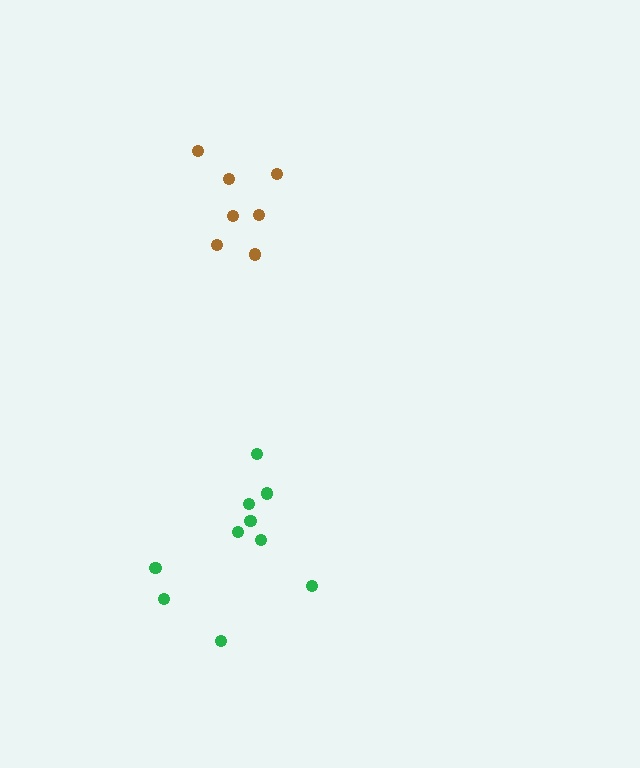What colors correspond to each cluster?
The clusters are colored: brown, green.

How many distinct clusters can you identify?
There are 2 distinct clusters.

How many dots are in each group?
Group 1: 7 dots, Group 2: 10 dots (17 total).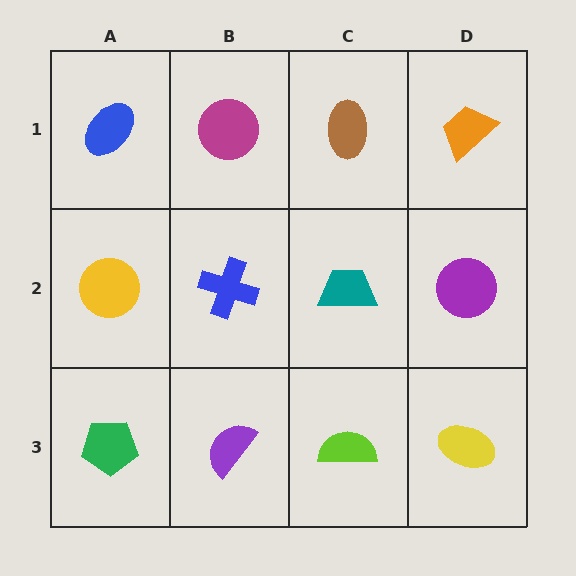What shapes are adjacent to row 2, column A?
A blue ellipse (row 1, column A), a green pentagon (row 3, column A), a blue cross (row 2, column B).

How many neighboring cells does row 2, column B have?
4.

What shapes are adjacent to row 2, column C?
A brown ellipse (row 1, column C), a lime semicircle (row 3, column C), a blue cross (row 2, column B), a purple circle (row 2, column D).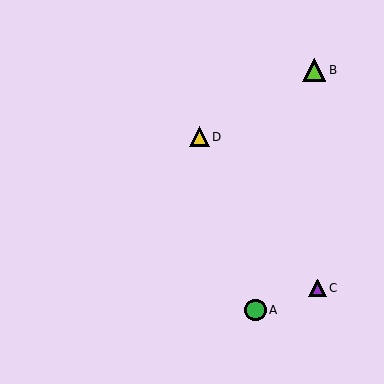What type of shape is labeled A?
Shape A is a green circle.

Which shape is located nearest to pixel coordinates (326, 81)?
The lime triangle (labeled B) at (314, 70) is nearest to that location.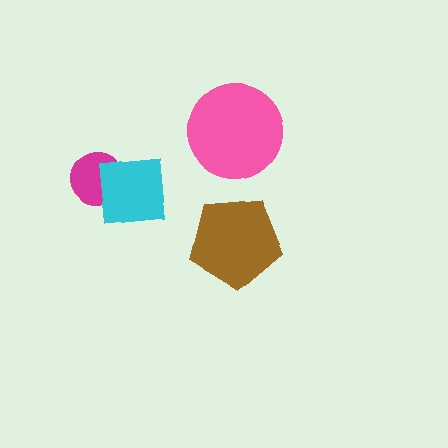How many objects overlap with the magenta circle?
1 object overlaps with the magenta circle.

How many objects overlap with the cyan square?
1 object overlaps with the cyan square.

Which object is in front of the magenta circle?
The cyan square is in front of the magenta circle.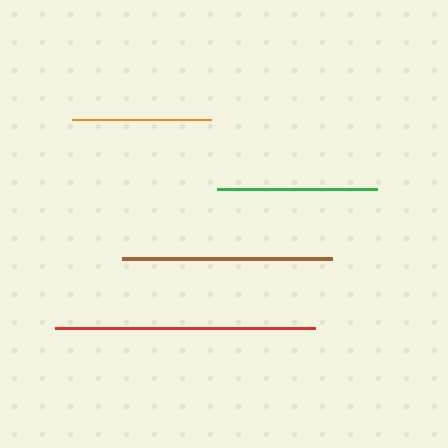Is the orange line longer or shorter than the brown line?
The brown line is longer than the orange line.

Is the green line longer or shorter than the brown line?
The brown line is longer than the green line.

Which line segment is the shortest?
The orange line is the shortest at approximately 138 pixels.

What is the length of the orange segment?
The orange segment is approximately 138 pixels long.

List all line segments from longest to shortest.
From longest to shortest: red, brown, green, orange.